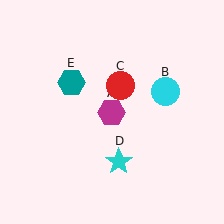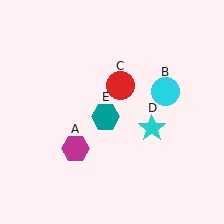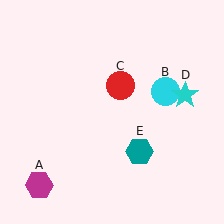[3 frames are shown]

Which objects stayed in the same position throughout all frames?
Cyan circle (object B) and red circle (object C) remained stationary.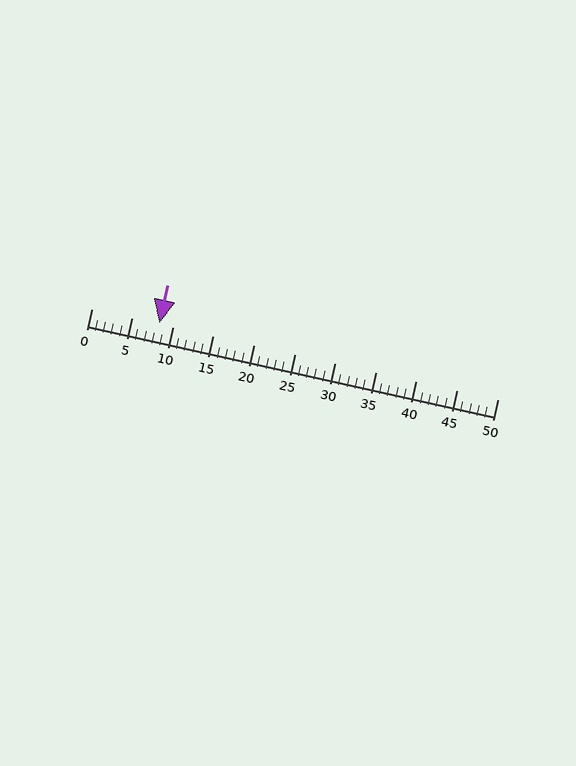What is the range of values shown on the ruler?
The ruler shows values from 0 to 50.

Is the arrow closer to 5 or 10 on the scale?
The arrow is closer to 10.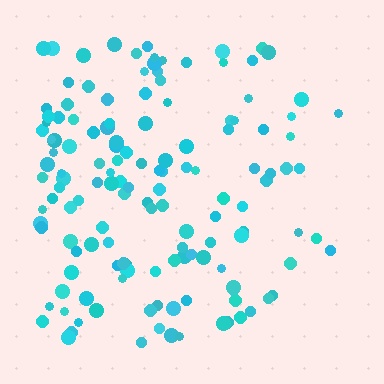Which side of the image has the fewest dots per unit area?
The right.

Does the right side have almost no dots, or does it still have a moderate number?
Still a moderate number, just noticeably fewer than the left.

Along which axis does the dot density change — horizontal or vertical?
Horizontal.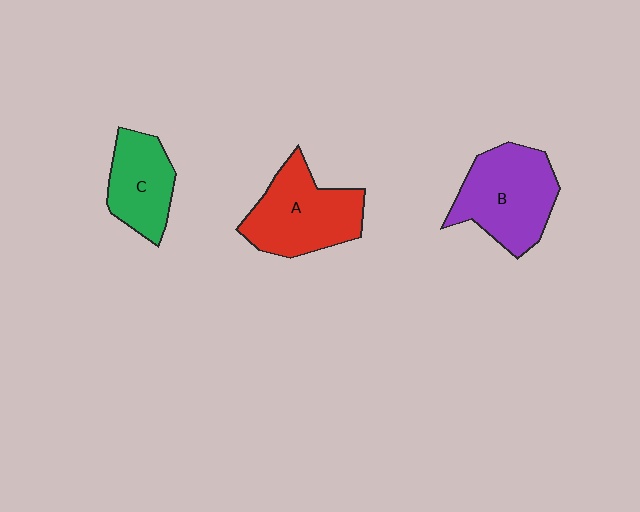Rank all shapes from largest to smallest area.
From largest to smallest: B (purple), A (red), C (green).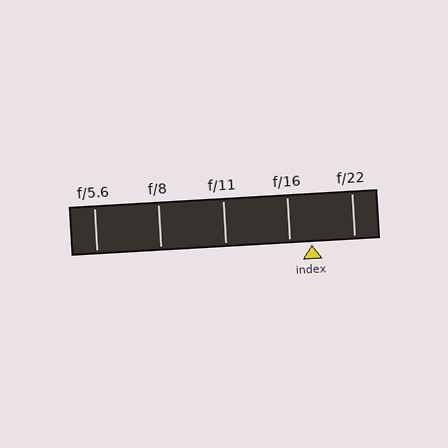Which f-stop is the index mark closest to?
The index mark is closest to f/16.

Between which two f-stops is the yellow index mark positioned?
The index mark is between f/16 and f/22.